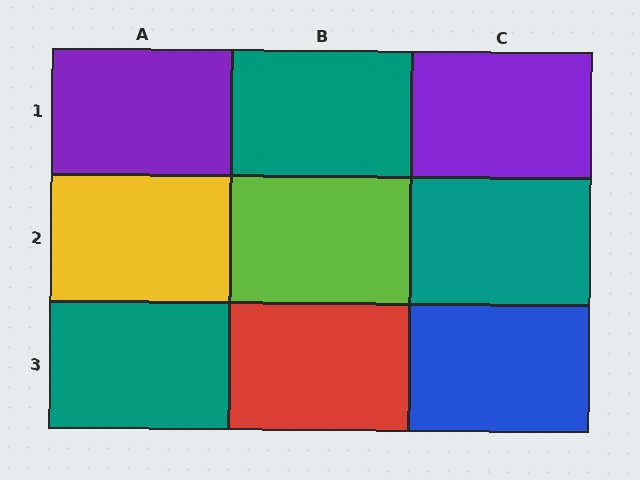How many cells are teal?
3 cells are teal.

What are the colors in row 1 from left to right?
Purple, teal, purple.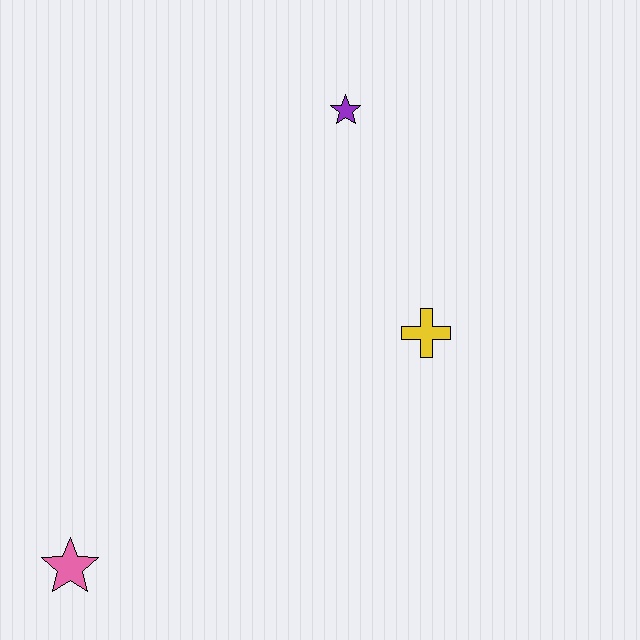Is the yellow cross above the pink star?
Yes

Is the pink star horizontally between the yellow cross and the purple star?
No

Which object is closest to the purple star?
The yellow cross is closest to the purple star.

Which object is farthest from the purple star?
The pink star is farthest from the purple star.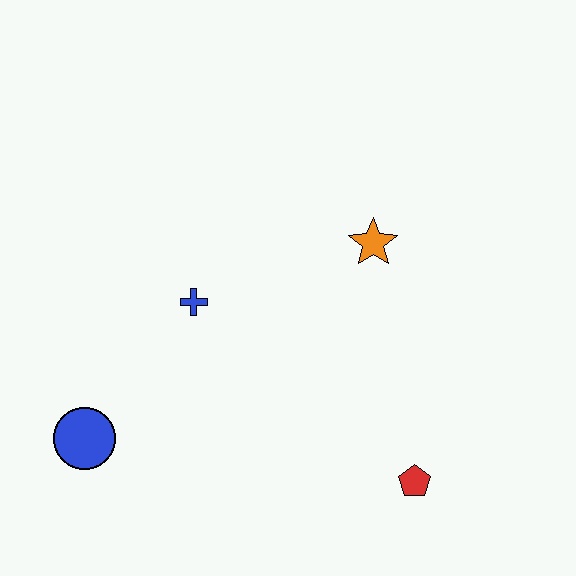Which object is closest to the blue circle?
The blue cross is closest to the blue circle.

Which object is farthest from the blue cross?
The red pentagon is farthest from the blue cross.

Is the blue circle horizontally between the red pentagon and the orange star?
No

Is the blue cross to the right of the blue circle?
Yes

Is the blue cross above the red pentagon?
Yes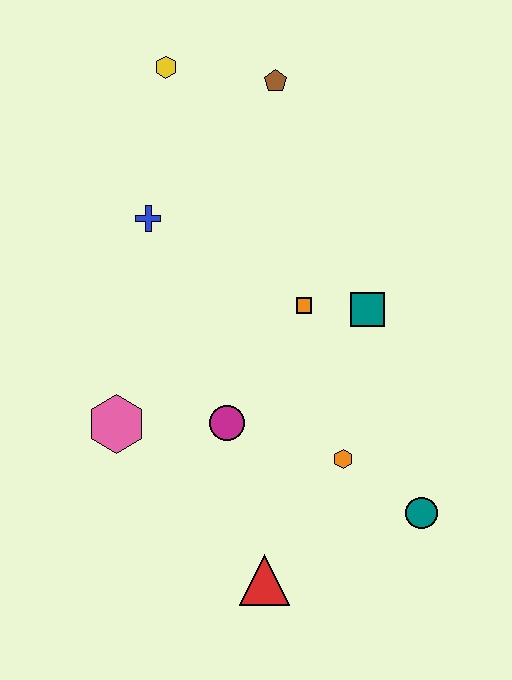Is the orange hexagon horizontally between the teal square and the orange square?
Yes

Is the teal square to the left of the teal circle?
Yes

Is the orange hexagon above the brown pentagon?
No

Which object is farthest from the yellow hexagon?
The red triangle is farthest from the yellow hexagon.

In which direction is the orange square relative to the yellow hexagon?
The orange square is below the yellow hexagon.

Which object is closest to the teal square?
The orange square is closest to the teal square.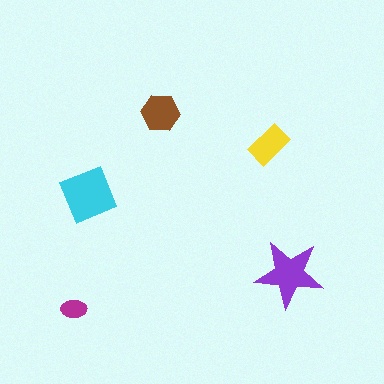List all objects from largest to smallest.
The cyan diamond, the purple star, the brown hexagon, the yellow rectangle, the magenta ellipse.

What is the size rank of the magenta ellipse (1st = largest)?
5th.